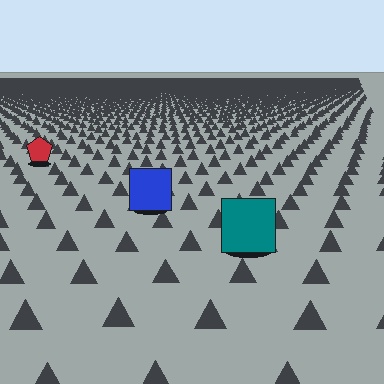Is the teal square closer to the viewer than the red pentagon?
Yes. The teal square is closer — you can tell from the texture gradient: the ground texture is coarser near it.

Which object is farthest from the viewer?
The red pentagon is farthest from the viewer. It appears smaller and the ground texture around it is denser.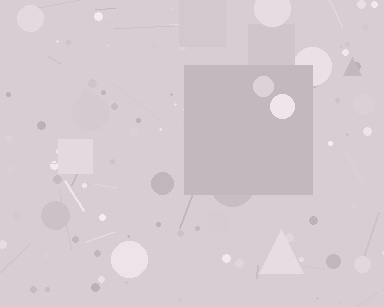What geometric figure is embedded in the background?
A square is embedded in the background.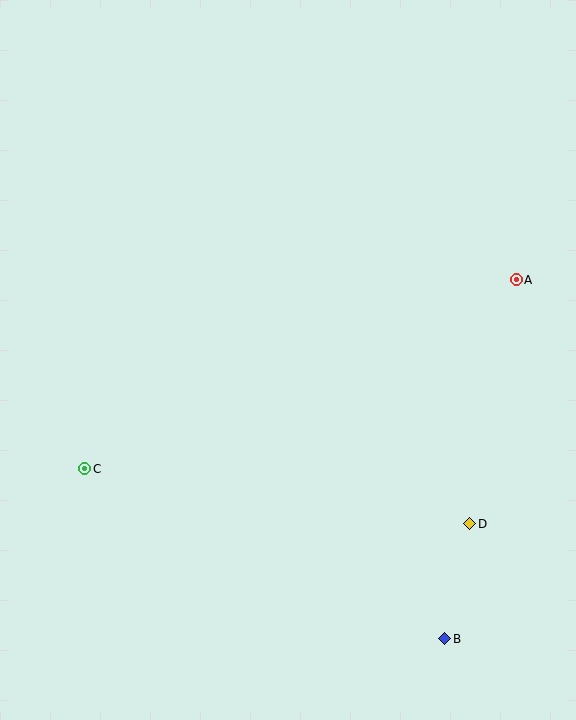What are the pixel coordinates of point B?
Point B is at (445, 639).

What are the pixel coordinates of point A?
Point A is at (516, 280).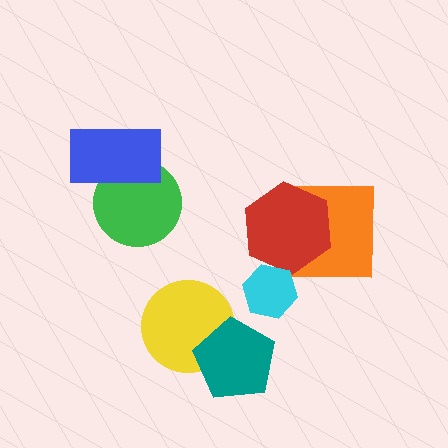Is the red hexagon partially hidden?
Yes, it is partially covered by another shape.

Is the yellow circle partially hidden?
Yes, it is partially covered by another shape.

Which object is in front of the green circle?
The blue rectangle is in front of the green circle.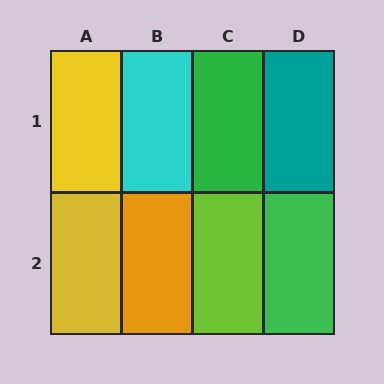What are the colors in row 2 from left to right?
Yellow, orange, lime, green.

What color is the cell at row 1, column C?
Green.